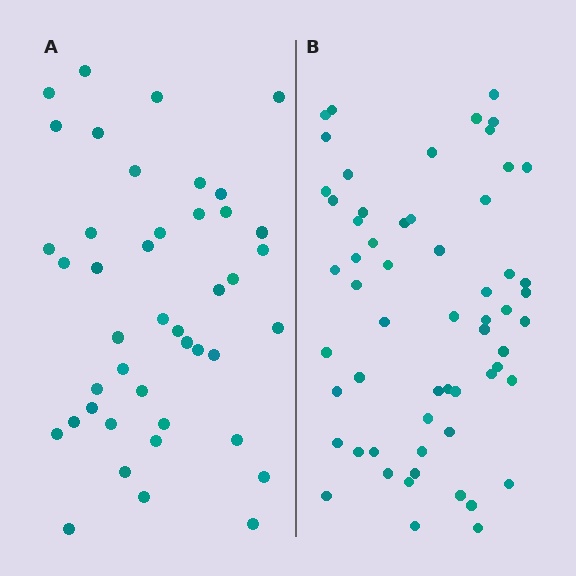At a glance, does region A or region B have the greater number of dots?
Region B (the right region) has more dots.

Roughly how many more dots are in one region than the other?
Region B has approximately 15 more dots than region A.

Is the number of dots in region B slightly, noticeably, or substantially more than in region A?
Region B has noticeably more, but not dramatically so. The ratio is roughly 1.4 to 1.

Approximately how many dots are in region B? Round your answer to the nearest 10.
About 60 dots. (The exact count is 59, which rounds to 60.)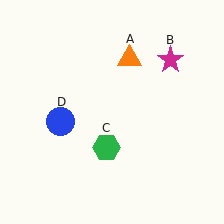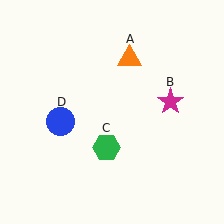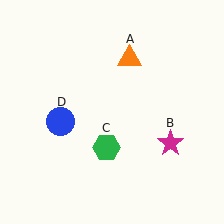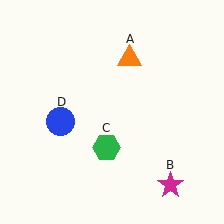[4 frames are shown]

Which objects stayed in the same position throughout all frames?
Orange triangle (object A) and green hexagon (object C) and blue circle (object D) remained stationary.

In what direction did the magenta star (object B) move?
The magenta star (object B) moved down.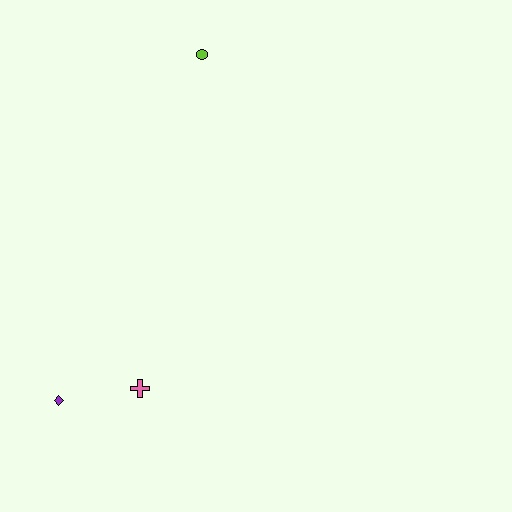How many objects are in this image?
There are 3 objects.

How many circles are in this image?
There is 1 circle.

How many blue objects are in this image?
There are no blue objects.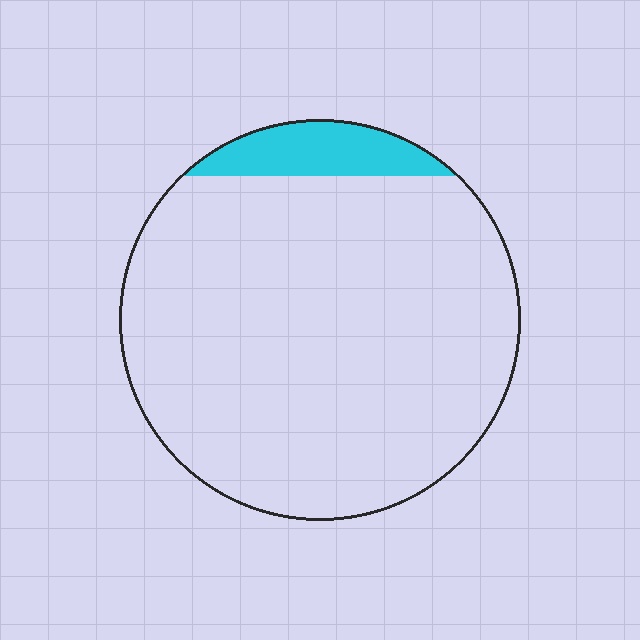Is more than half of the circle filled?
No.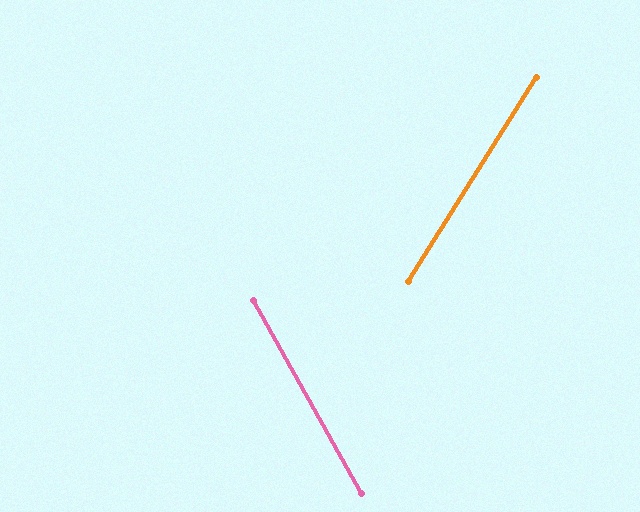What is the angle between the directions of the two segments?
Approximately 61 degrees.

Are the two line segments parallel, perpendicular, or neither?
Neither parallel nor perpendicular — they differ by about 61°.